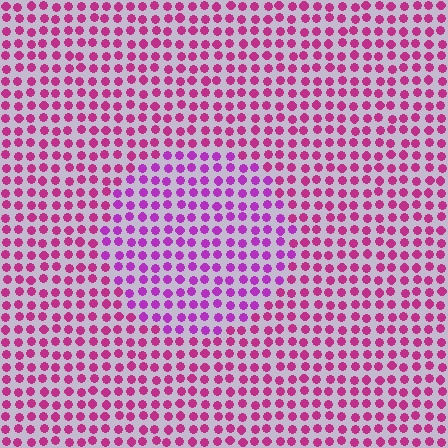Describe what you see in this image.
The image is filled with small magenta elements in a uniform arrangement. A circle-shaped region is visible where the elements are tinted to a slightly different hue, forming a subtle color boundary.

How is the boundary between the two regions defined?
The boundary is defined purely by a slight shift in hue (about 27 degrees). Spacing, size, and orientation are identical on both sides.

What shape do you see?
I see a circle.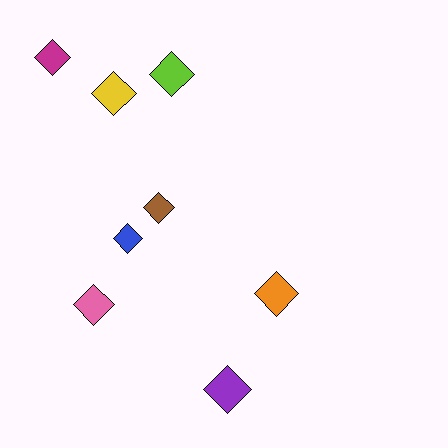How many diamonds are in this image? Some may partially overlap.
There are 8 diamonds.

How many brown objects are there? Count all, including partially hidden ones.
There is 1 brown object.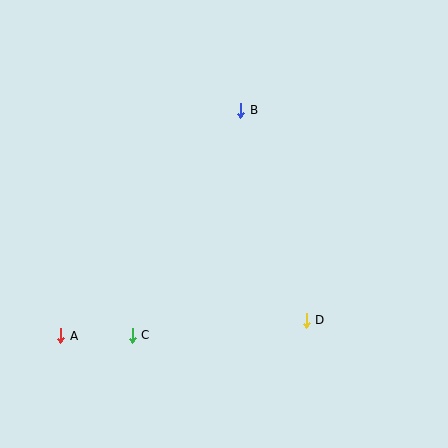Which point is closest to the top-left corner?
Point B is closest to the top-left corner.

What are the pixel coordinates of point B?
Point B is at (241, 110).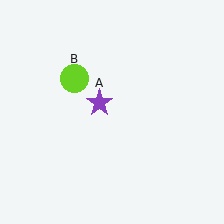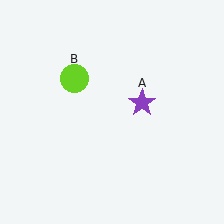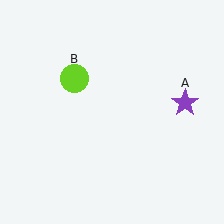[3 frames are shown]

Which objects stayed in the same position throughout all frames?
Lime circle (object B) remained stationary.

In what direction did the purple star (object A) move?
The purple star (object A) moved right.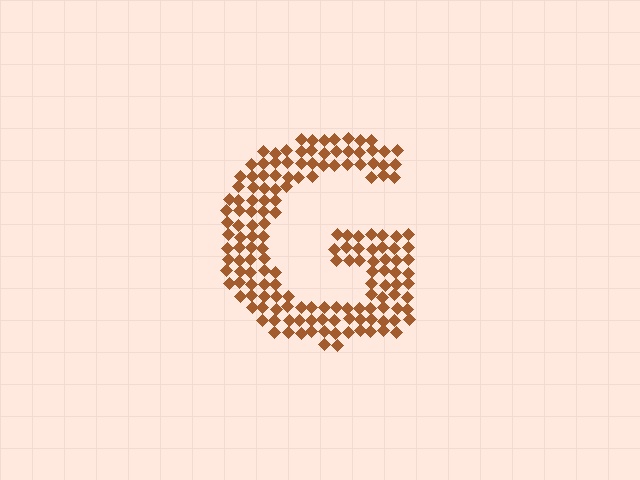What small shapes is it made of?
It is made of small diamonds.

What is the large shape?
The large shape is the letter G.